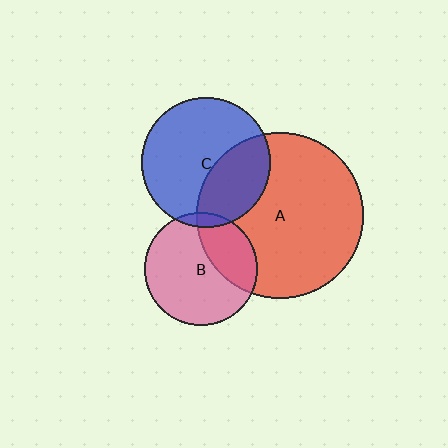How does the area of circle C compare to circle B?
Approximately 1.3 times.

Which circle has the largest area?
Circle A (red).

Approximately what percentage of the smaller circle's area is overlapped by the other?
Approximately 35%.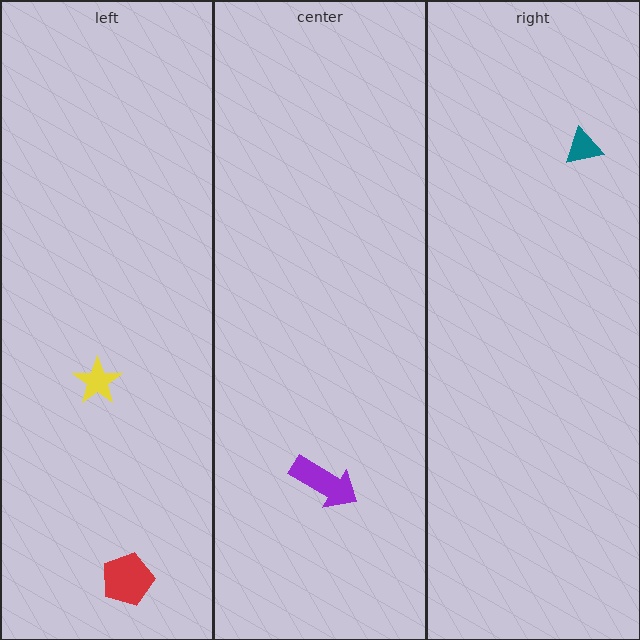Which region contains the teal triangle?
The right region.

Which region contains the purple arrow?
The center region.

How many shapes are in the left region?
2.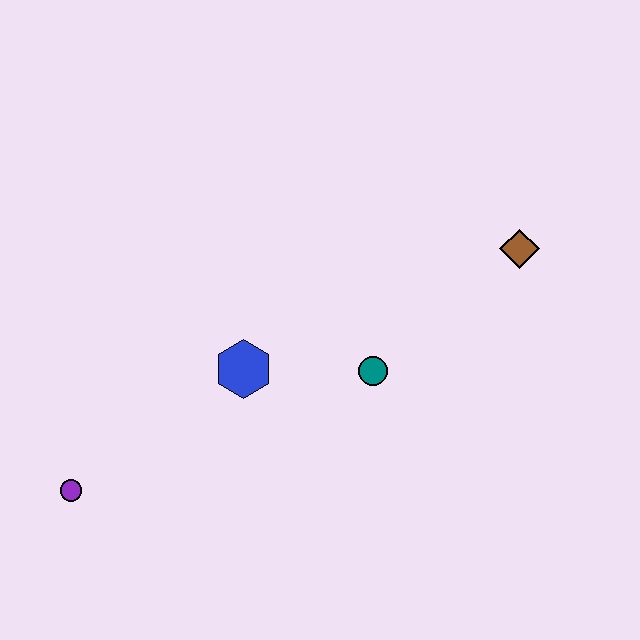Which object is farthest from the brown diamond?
The purple circle is farthest from the brown diamond.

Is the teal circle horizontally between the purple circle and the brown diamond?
Yes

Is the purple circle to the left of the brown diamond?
Yes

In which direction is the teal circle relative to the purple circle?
The teal circle is to the right of the purple circle.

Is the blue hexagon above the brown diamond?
No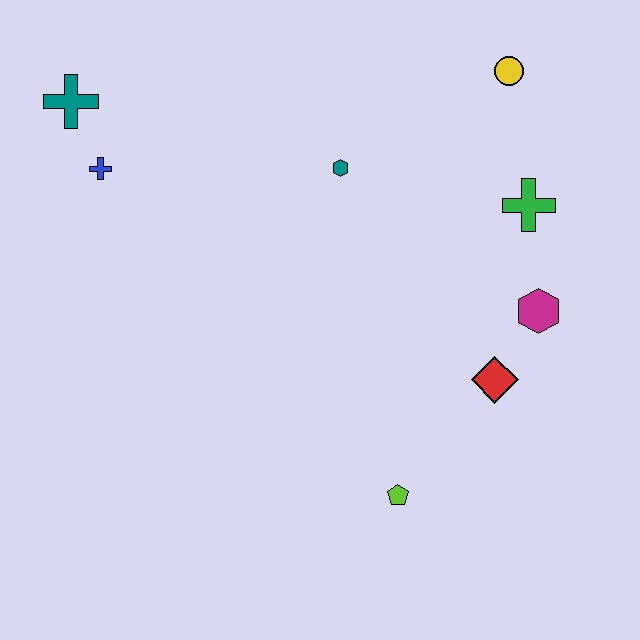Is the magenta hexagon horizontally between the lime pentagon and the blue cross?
No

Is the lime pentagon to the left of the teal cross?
No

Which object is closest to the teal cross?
The blue cross is closest to the teal cross.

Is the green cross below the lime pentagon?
No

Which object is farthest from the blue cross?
The magenta hexagon is farthest from the blue cross.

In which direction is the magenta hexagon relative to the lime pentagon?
The magenta hexagon is above the lime pentagon.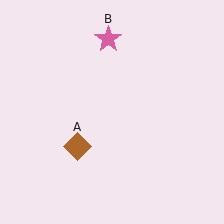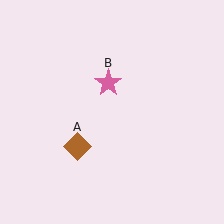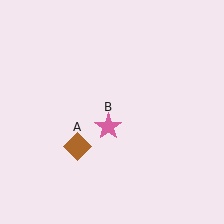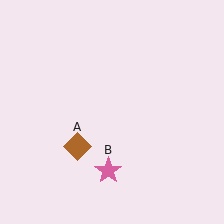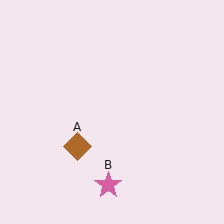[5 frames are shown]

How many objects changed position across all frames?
1 object changed position: pink star (object B).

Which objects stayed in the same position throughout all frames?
Brown diamond (object A) remained stationary.